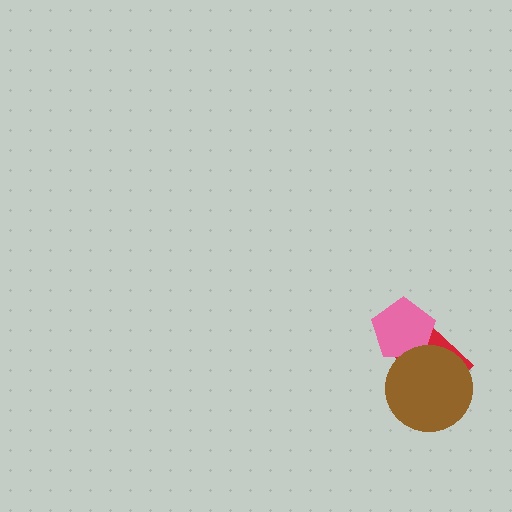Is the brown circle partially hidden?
No, no other shape covers it.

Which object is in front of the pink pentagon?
The brown circle is in front of the pink pentagon.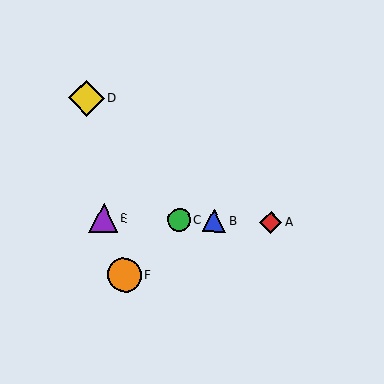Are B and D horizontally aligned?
No, B is at y≈221 and D is at y≈98.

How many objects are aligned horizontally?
4 objects (A, B, C, E) are aligned horizontally.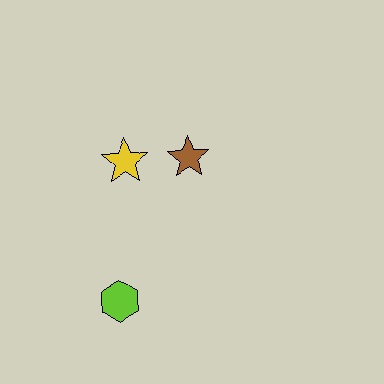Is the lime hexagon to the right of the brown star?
No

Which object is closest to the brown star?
The yellow star is closest to the brown star.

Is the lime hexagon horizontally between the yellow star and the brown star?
No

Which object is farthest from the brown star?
The lime hexagon is farthest from the brown star.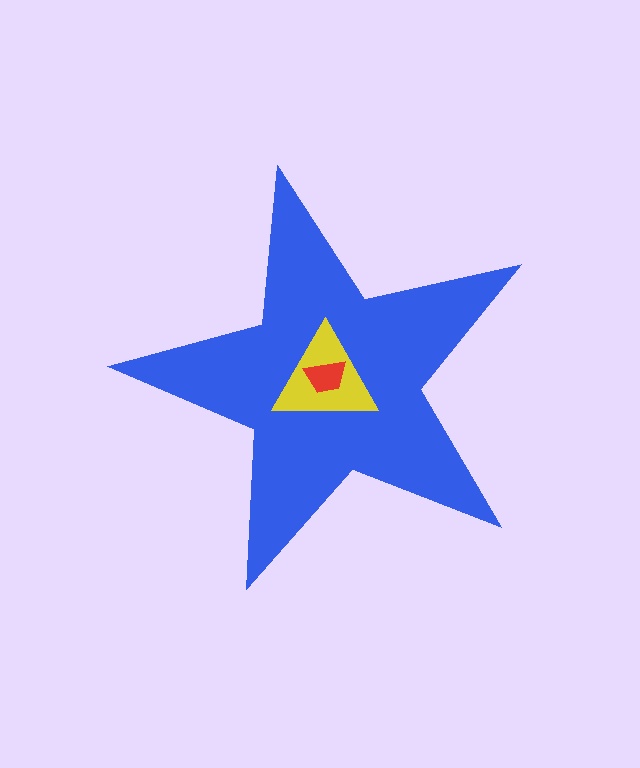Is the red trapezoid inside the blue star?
Yes.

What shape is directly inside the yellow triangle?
The red trapezoid.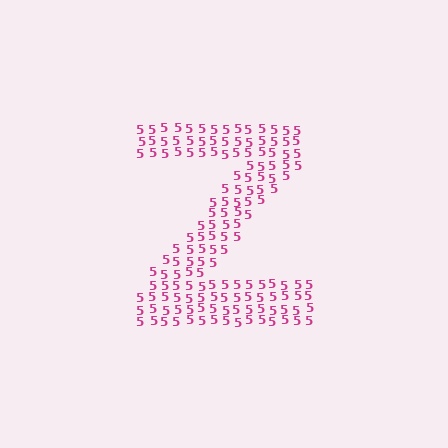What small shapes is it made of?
It is made of small digit 5's.